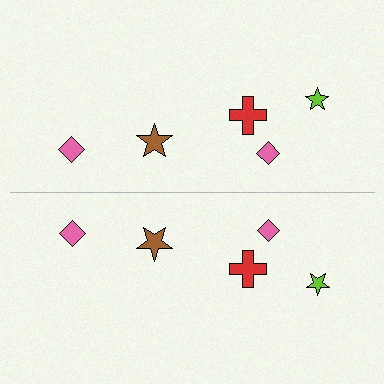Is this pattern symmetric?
Yes, this pattern has bilateral (reflection) symmetry.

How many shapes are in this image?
There are 10 shapes in this image.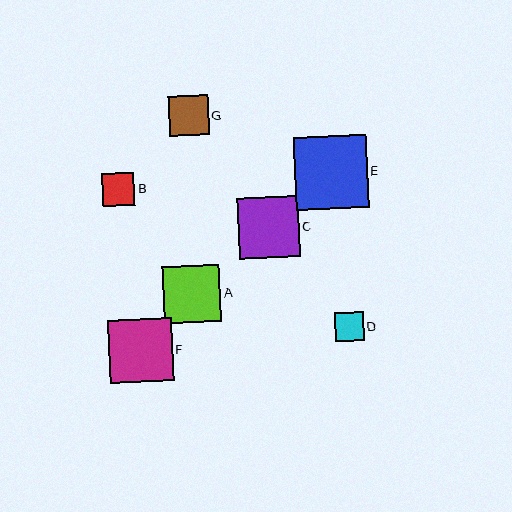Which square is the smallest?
Square D is the smallest with a size of approximately 29 pixels.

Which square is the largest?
Square E is the largest with a size of approximately 73 pixels.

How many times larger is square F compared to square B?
Square F is approximately 1.9 times the size of square B.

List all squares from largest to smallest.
From largest to smallest: E, F, C, A, G, B, D.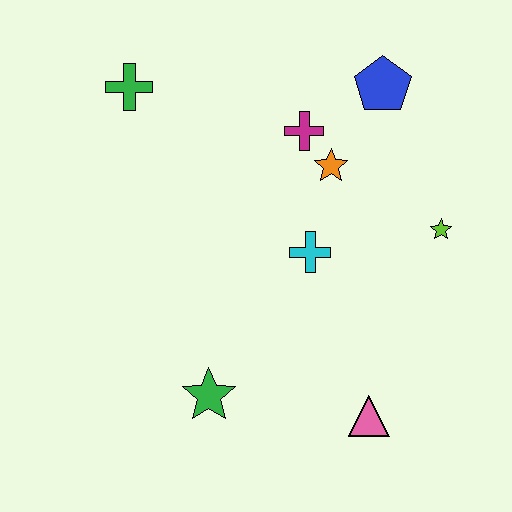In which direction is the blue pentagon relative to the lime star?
The blue pentagon is above the lime star.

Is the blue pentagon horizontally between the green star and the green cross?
No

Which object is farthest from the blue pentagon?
The green star is farthest from the blue pentagon.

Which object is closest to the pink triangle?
The green star is closest to the pink triangle.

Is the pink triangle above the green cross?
No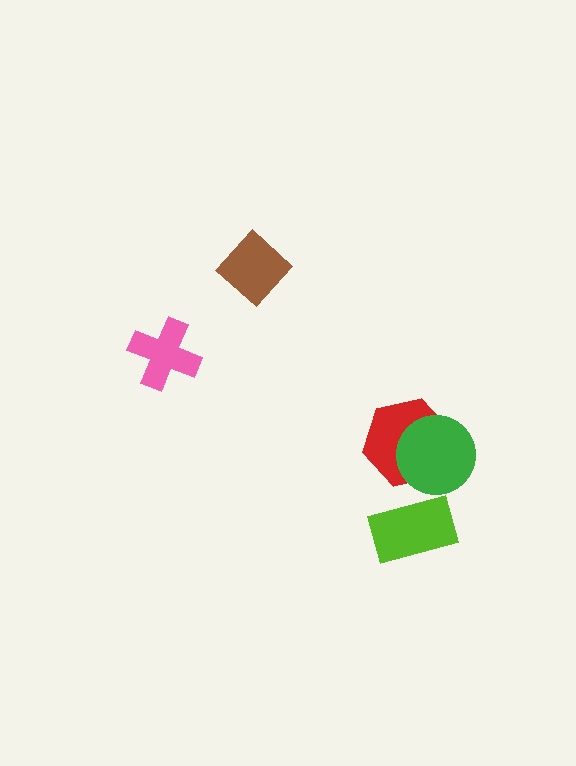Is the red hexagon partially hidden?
Yes, it is partially covered by another shape.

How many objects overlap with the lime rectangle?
0 objects overlap with the lime rectangle.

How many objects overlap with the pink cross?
0 objects overlap with the pink cross.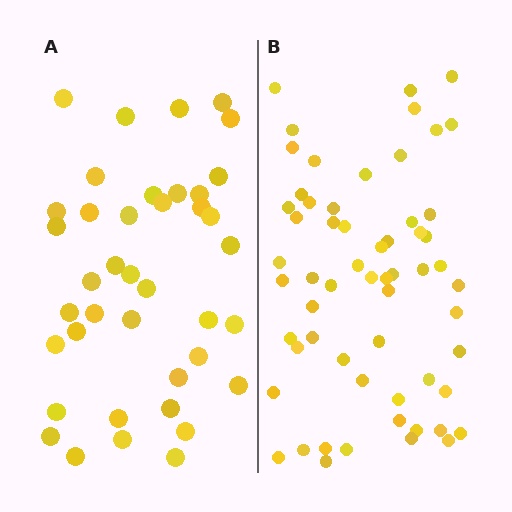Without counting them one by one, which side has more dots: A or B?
Region B (the right region) has more dots.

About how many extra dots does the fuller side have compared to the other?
Region B has approximately 20 more dots than region A.